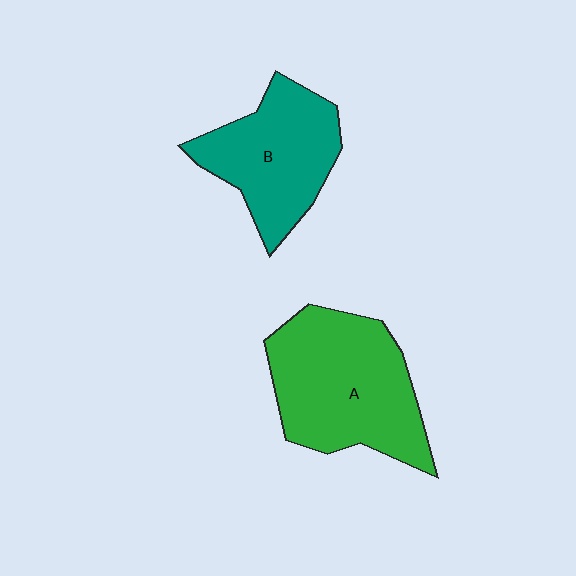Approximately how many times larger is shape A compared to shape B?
Approximately 1.3 times.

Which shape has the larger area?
Shape A (green).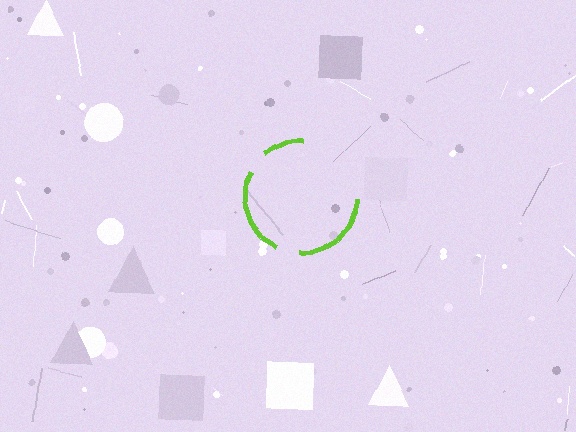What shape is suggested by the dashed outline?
The dashed outline suggests a circle.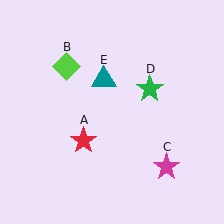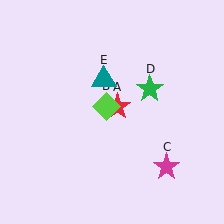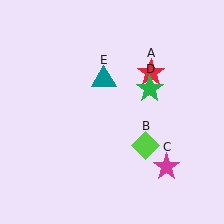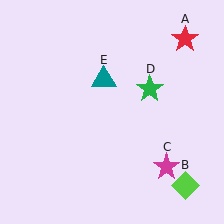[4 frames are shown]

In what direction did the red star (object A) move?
The red star (object A) moved up and to the right.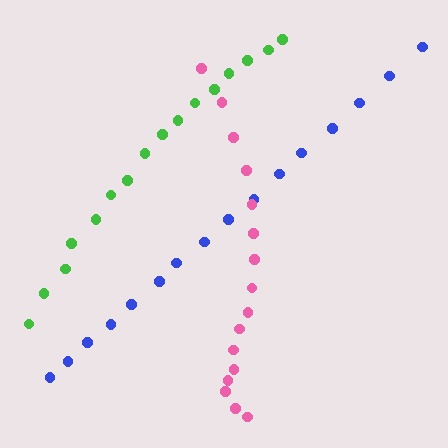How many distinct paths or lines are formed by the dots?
There are 3 distinct paths.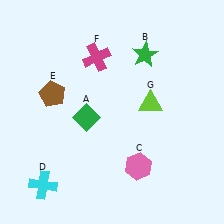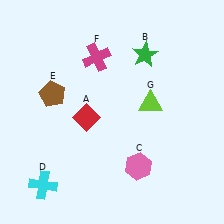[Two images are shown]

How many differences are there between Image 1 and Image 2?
There is 1 difference between the two images.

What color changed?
The diamond (A) changed from green in Image 1 to red in Image 2.